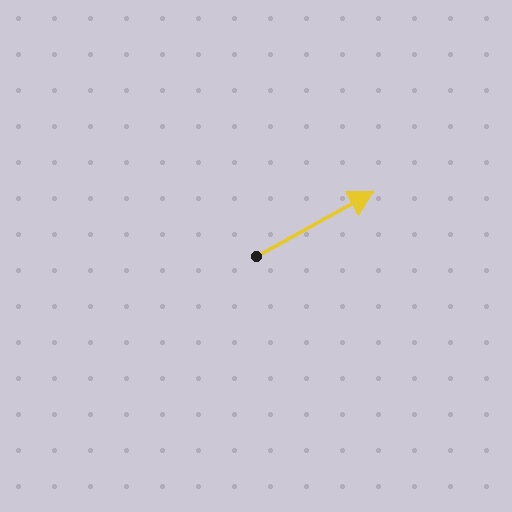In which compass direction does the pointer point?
Northeast.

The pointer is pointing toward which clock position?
Roughly 2 o'clock.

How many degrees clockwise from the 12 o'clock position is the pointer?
Approximately 61 degrees.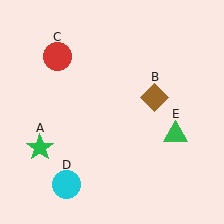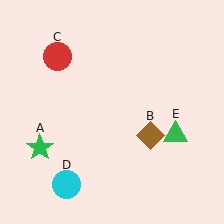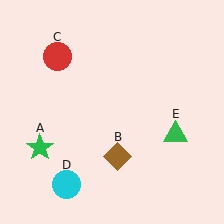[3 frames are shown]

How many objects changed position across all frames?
1 object changed position: brown diamond (object B).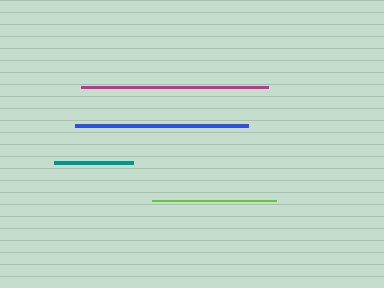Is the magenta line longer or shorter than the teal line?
The magenta line is longer than the teal line.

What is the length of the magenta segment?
The magenta segment is approximately 186 pixels long.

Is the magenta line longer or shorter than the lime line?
The magenta line is longer than the lime line.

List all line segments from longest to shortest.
From longest to shortest: magenta, blue, lime, teal.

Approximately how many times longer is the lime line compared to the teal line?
The lime line is approximately 1.6 times the length of the teal line.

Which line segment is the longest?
The magenta line is the longest at approximately 186 pixels.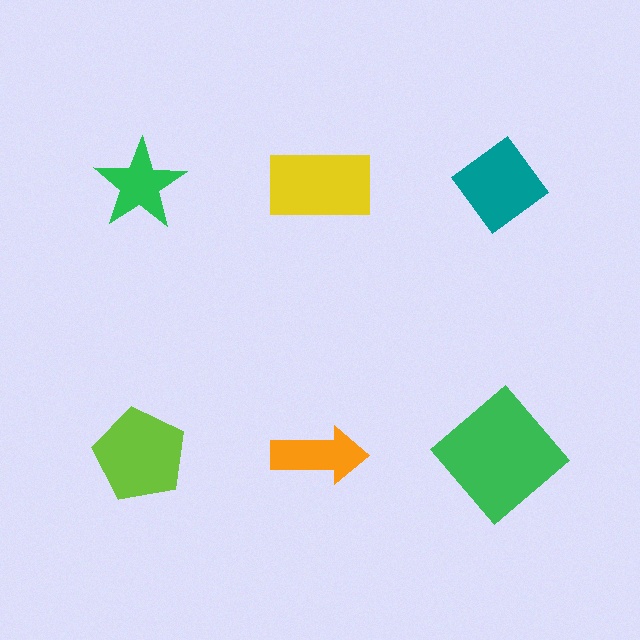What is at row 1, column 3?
A teal diamond.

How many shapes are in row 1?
3 shapes.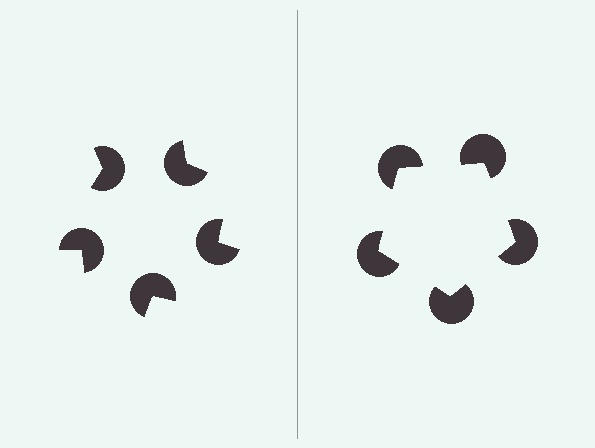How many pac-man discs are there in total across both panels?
10 — 5 on each side.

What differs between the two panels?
The pac-man discs are positioned identically on both sides; only the wedge orientations differ. On the right they align to a pentagon; on the left they are misaligned.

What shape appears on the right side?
An illusory pentagon.